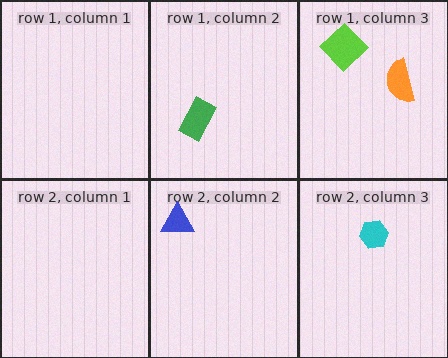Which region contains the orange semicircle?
The row 1, column 3 region.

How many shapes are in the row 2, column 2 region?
1.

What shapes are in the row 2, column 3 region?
The cyan hexagon.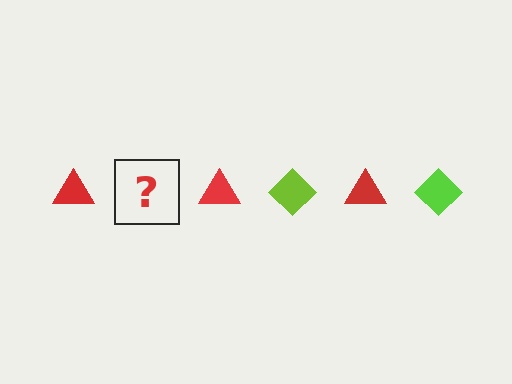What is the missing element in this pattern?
The missing element is a lime diamond.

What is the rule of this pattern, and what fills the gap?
The rule is that the pattern alternates between red triangle and lime diamond. The gap should be filled with a lime diamond.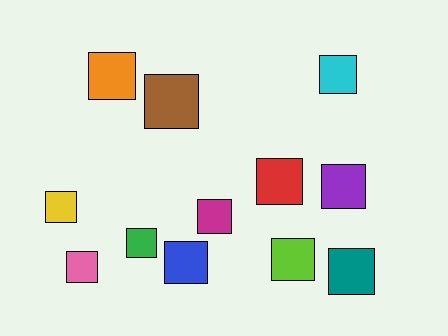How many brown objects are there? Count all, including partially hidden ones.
There is 1 brown object.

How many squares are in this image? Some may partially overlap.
There are 12 squares.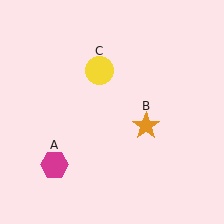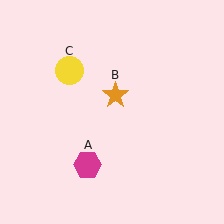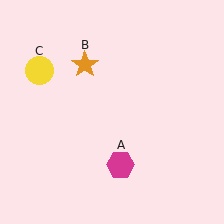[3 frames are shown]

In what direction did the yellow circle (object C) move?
The yellow circle (object C) moved left.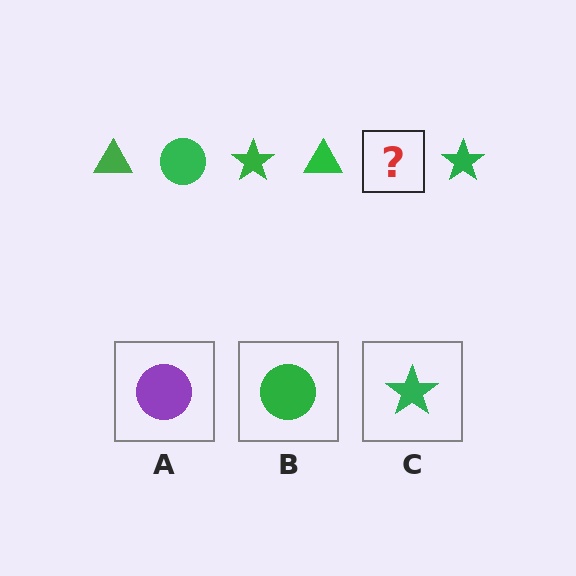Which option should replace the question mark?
Option B.